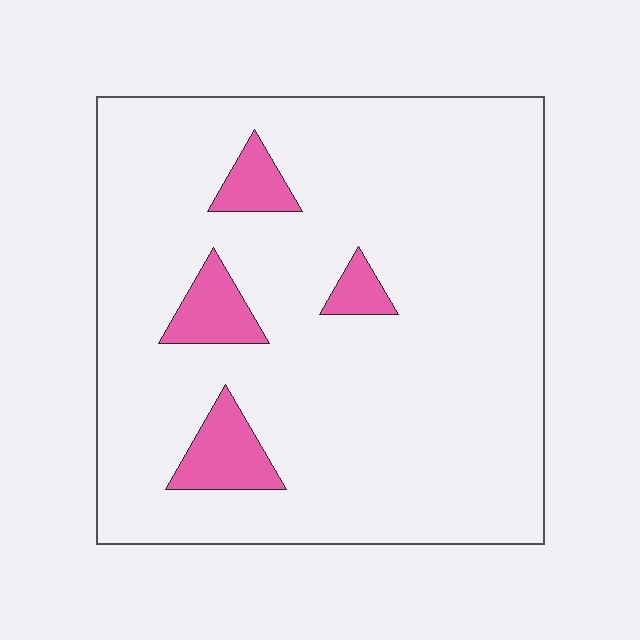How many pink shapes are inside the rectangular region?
4.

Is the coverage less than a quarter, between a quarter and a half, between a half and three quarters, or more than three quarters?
Less than a quarter.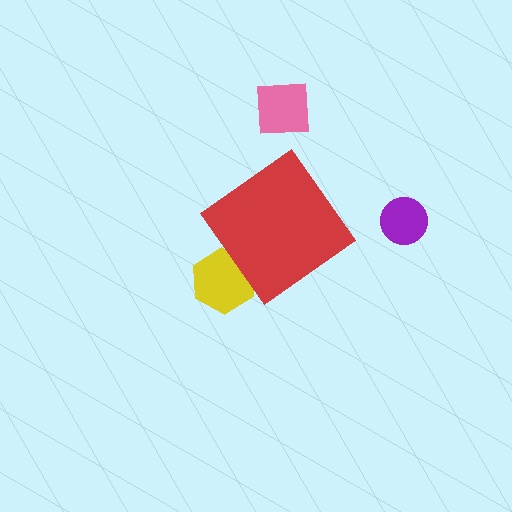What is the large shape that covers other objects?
A red diamond.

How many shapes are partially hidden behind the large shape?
1 shape is partially hidden.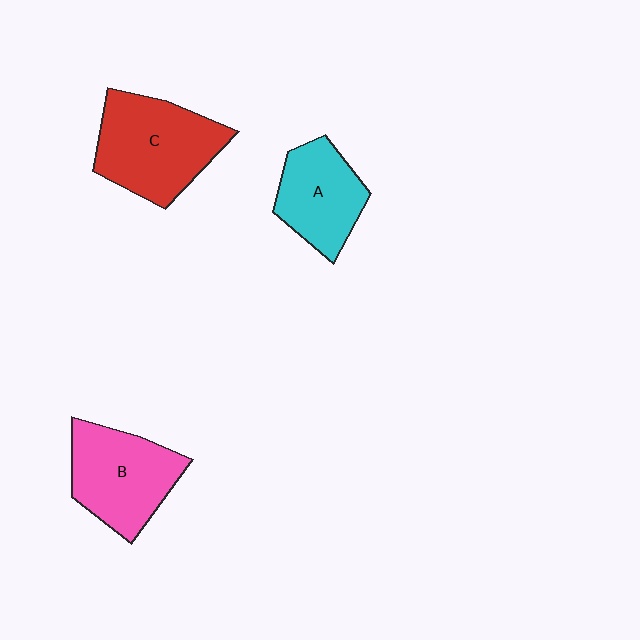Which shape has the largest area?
Shape C (red).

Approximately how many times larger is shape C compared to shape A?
Approximately 1.4 times.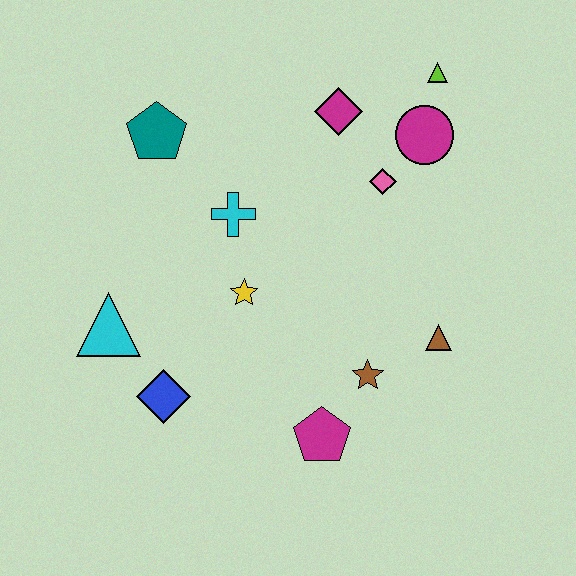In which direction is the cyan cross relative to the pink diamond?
The cyan cross is to the left of the pink diamond.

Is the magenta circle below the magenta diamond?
Yes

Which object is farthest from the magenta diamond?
The blue diamond is farthest from the magenta diamond.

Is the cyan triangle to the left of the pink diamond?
Yes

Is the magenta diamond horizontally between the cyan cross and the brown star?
Yes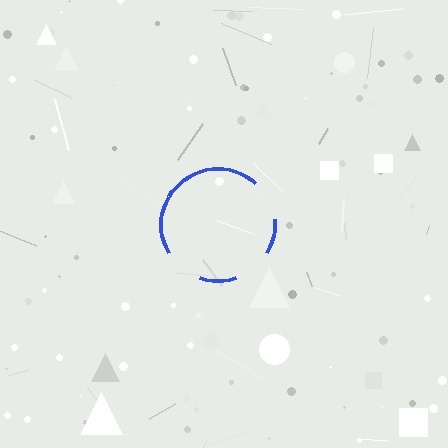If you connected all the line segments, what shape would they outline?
They would outline a circle.